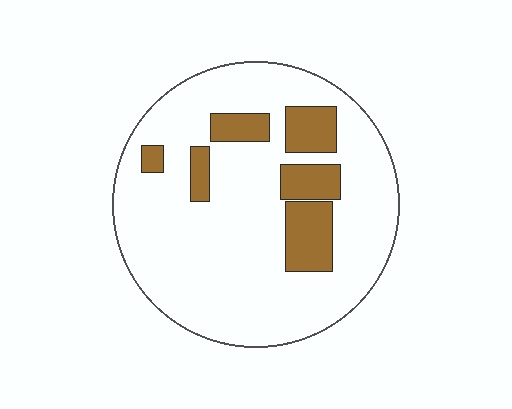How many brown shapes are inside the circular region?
6.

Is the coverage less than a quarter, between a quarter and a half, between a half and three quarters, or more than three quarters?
Less than a quarter.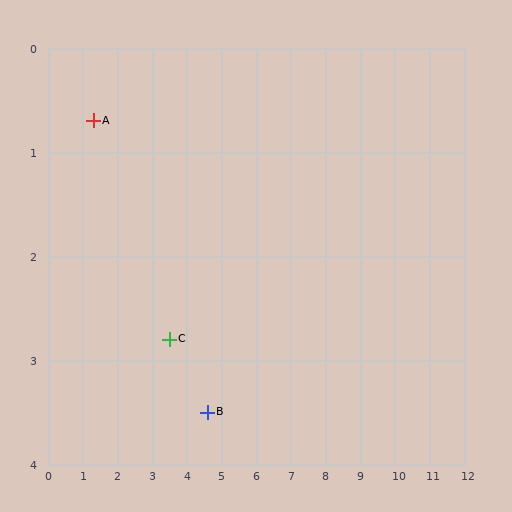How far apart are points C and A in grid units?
Points C and A are about 3.0 grid units apart.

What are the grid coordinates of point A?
Point A is at approximately (1.3, 0.7).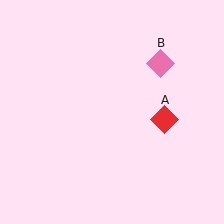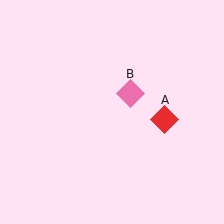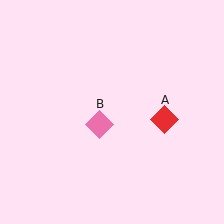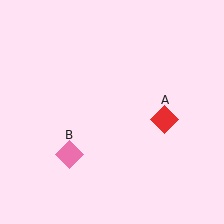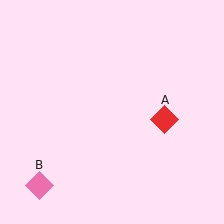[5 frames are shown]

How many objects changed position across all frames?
1 object changed position: pink diamond (object B).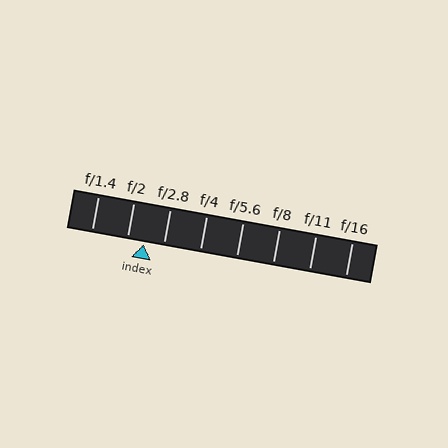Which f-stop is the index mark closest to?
The index mark is closest to f/2.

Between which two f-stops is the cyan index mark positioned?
The index mark is between f/2 and f/2.8.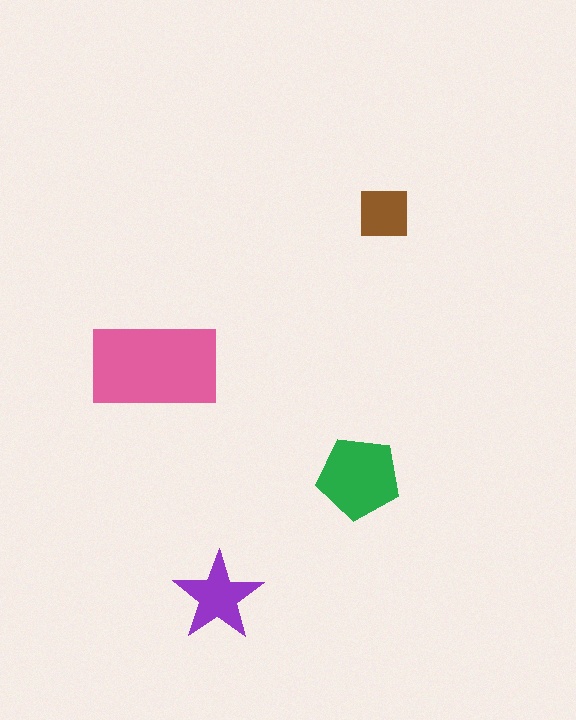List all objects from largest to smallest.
The pink rectangle, the green pentagon, the purple star, the brown square.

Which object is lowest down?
The purple star is bottommost.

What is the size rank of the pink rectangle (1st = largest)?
1st.